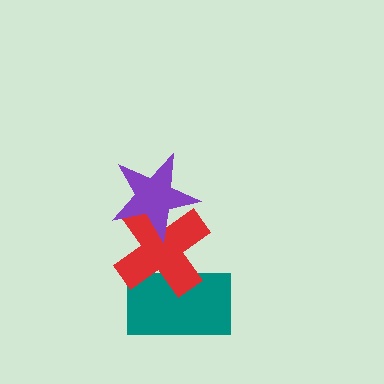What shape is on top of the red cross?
The purple star is on top of the red cross.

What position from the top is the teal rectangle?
The teal rectangle is 3rd from the top.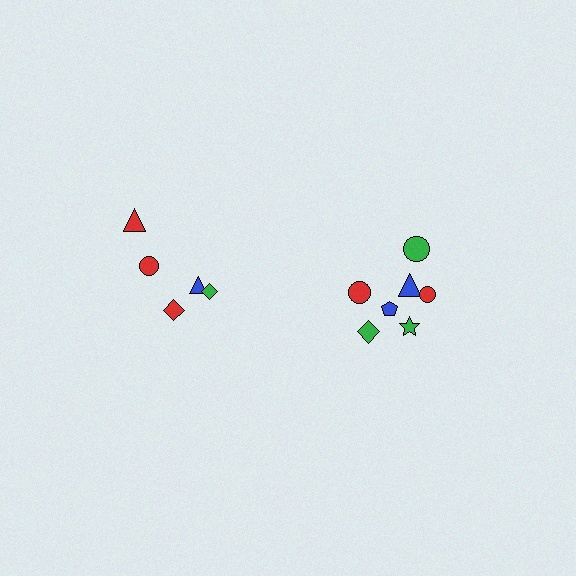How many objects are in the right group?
There are 7 objects.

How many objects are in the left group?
There are 5 objects.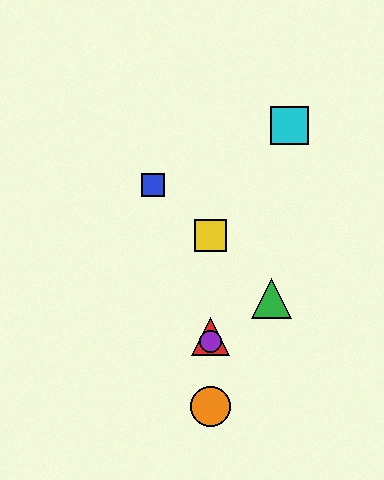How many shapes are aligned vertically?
4 shapes (the red triangle, the yellow square, the purple circle, the orange circle) are aligned vertically.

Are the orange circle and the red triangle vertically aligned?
Yes, both are at x≈211.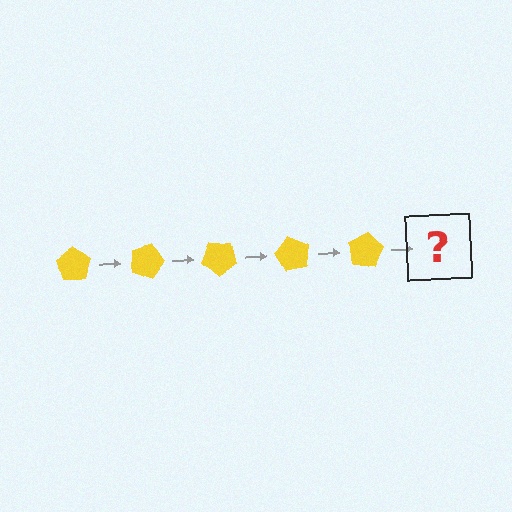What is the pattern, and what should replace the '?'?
The pattern is that the pentagon rotates 20 degrees each step. The '?' should be a yellow pentagon rotated 100 degrees.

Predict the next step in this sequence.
The next step is a yellow pentagon rotated 100 degrees.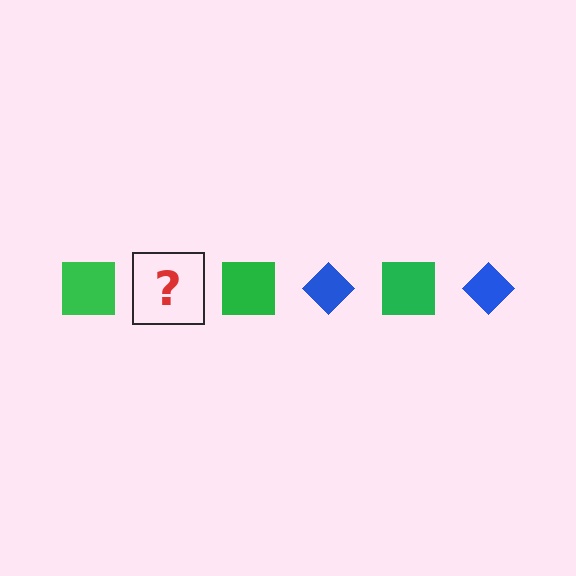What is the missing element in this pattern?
The missing element is a blue diamond.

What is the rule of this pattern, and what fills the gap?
The rule is that the pattern alternates between green square and blue diamond. The gap should be filled with a blue diamond.